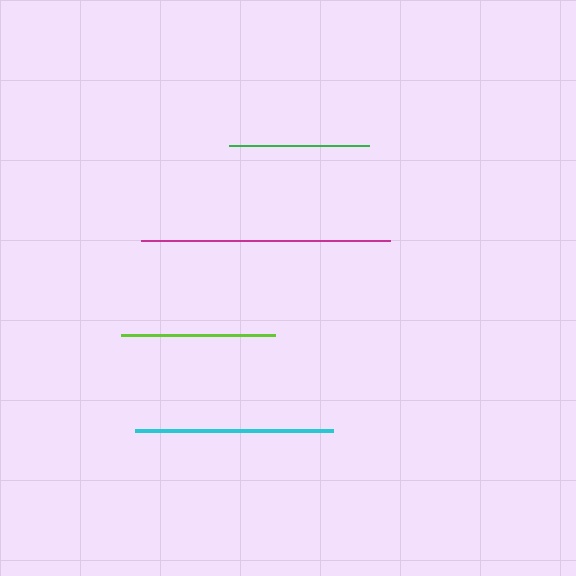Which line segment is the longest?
The magenta line is the longest at approximately 249 pixels.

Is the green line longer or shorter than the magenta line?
The magenta line is longer than the green line.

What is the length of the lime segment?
The lime segment is approximately 154 pixels long.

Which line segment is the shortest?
The green line is the shortest at approximately 139 pixels.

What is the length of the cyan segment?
The cyan segment is approximately 198 pixels long.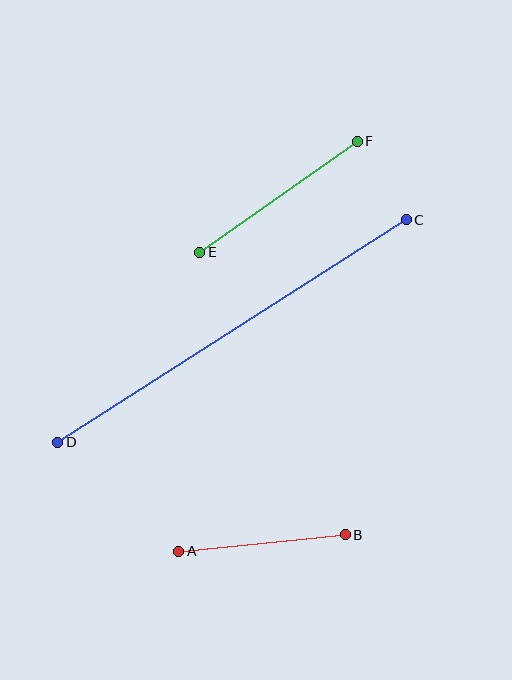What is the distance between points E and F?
The distance is approximately 193 pixels.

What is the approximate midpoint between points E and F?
The midpoint is at approximately (279, 197) pixels.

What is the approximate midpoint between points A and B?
The midpoint is at approximately (262, 543) pixels.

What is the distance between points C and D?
The distance is approximately 414 pixels.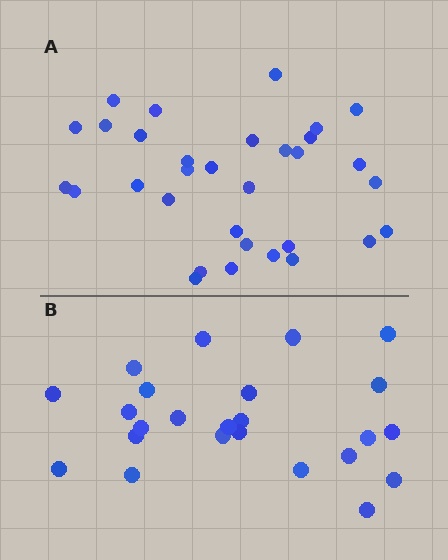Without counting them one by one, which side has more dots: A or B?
Region A (the top region) has more dots.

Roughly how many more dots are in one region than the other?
Region A has roughly 8 or so more dots than region B.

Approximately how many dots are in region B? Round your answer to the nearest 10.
About 20 dots. (The exact count is 24, which rounds to 20.)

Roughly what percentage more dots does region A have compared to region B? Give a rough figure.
About 35% more.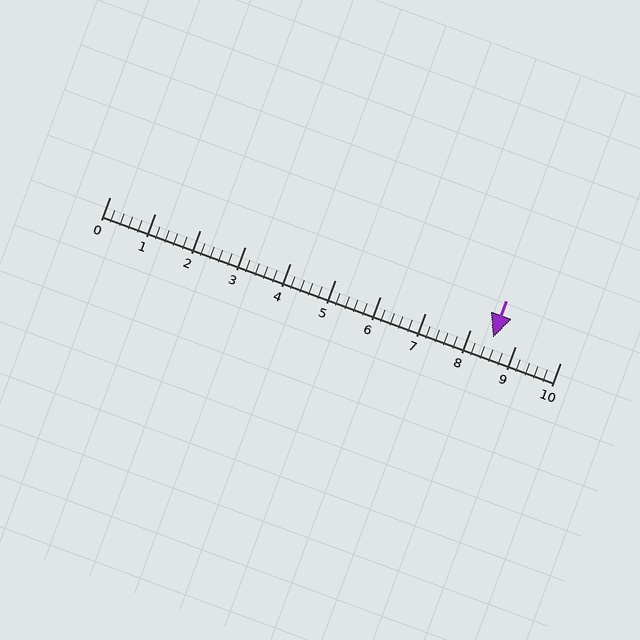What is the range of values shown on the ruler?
The ruler shows values from 0 to 10.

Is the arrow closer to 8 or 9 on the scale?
The arrow is closer to 9.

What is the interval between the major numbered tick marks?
The major tick marks are spaced 1 units apart.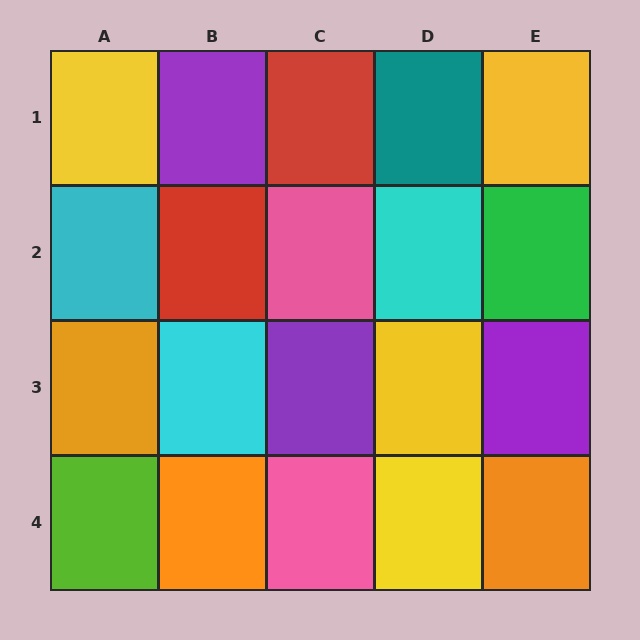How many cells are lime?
1 cell is lime.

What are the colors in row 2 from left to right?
Cyan, red, pink, cyan, green.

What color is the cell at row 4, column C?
Pink.